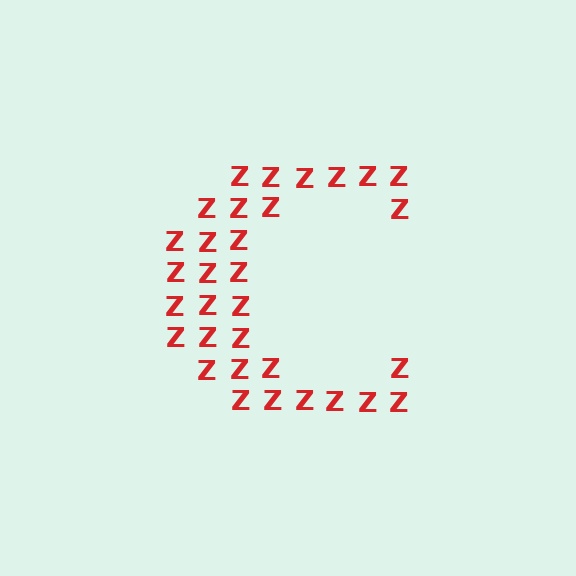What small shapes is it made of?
It is made of small letter Z's.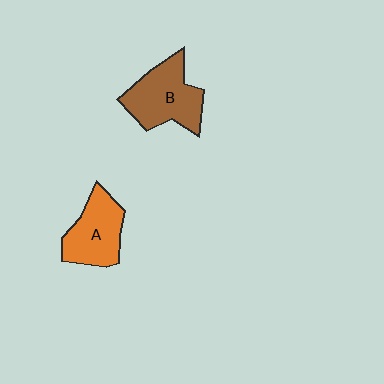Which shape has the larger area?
Shape B (brown).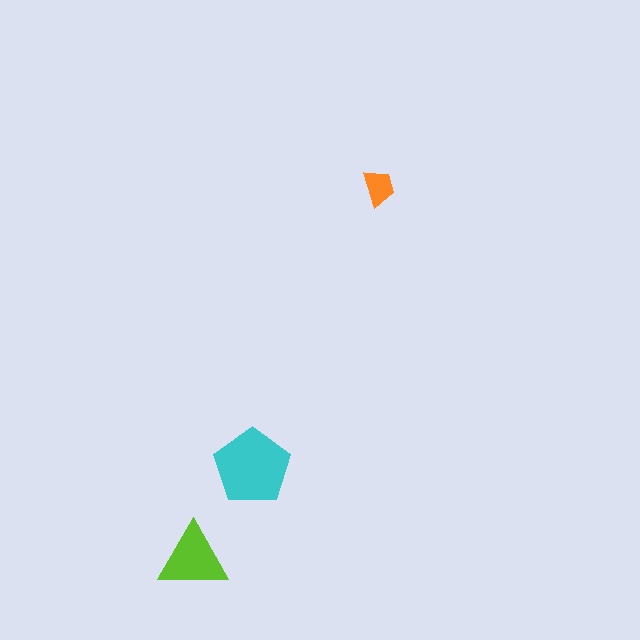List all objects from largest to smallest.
The cyan pentagon, the lime triangle, the orange trapezoid.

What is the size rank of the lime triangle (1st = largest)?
2nd.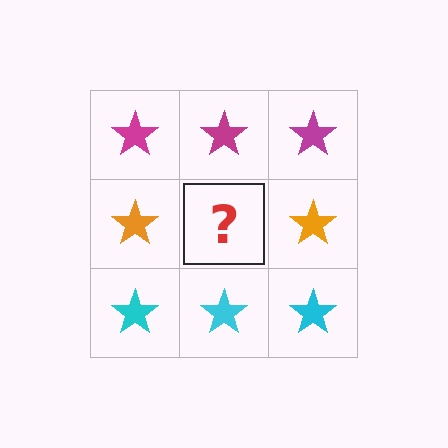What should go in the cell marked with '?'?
The missing cell should contain an orange star.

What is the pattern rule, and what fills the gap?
The rule is that each row has a consistent color. The gap should be filled with an orange star.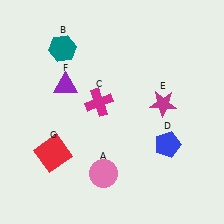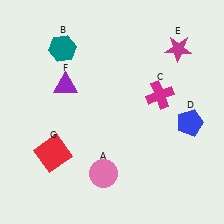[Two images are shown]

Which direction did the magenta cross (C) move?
The magenta cross (C) moved right.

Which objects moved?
The objects that moved are: the magenta cross (C), the blue pentagon (D), the magenta star (E).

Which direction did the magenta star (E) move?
The magenta star (E) moved up.